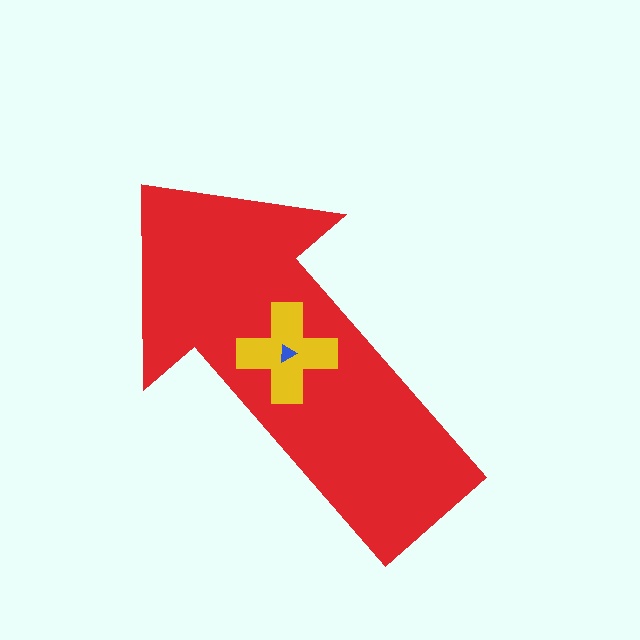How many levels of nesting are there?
3.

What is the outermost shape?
The red arrow.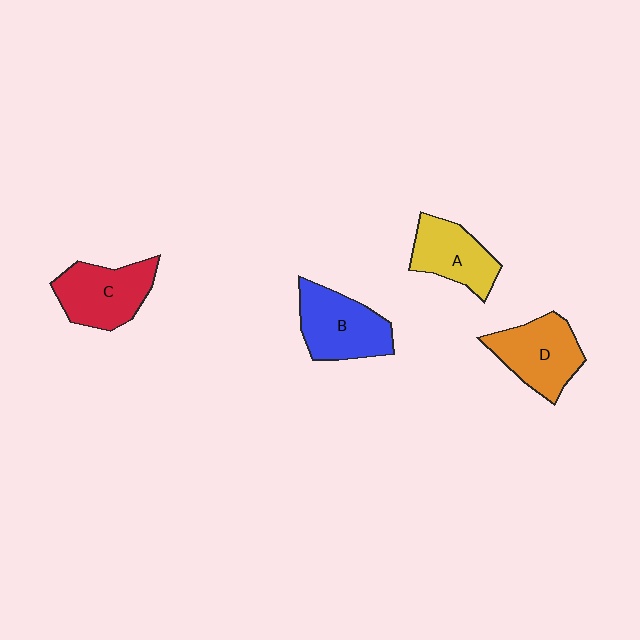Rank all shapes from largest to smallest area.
From largest to smallest: B (blue), D (orange), C (red), A (yellow).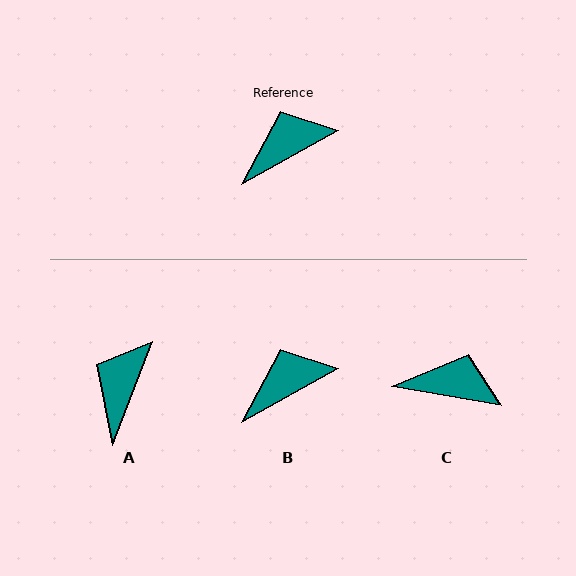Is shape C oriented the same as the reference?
No, it is off by about 39 degrees.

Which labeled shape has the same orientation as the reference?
B.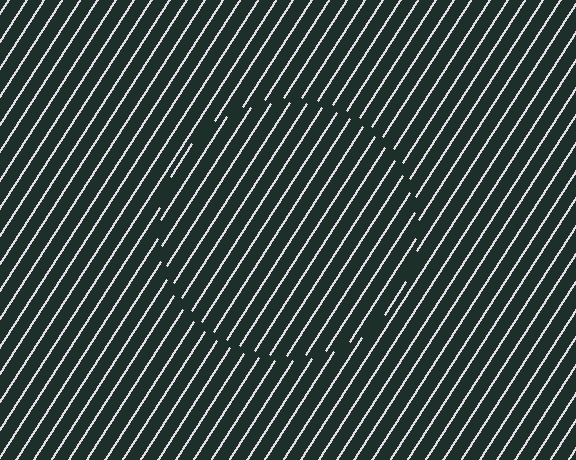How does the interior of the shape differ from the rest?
The interior of the shape contains the same grating, shifted by half a period — the contour is defined by the phase discontinuity where line-ends from the inner and outer gratings abut.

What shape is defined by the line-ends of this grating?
An illusory circle. The interior of the shape contains the same grating, shifted by half a period — the contour is defined by the phase discontinuity where line-ends from the inner and outer gratings abut.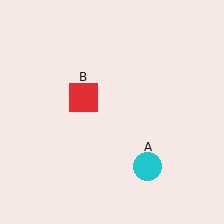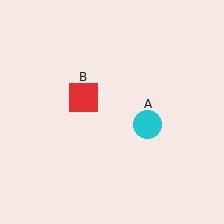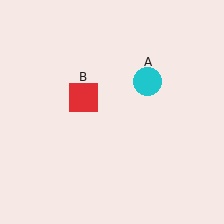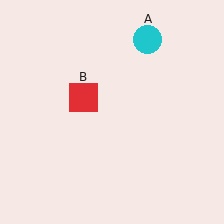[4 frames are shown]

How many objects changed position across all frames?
1 object changed position: cyan circle (object A).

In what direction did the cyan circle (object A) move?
The cyan circle (object A) moved up.